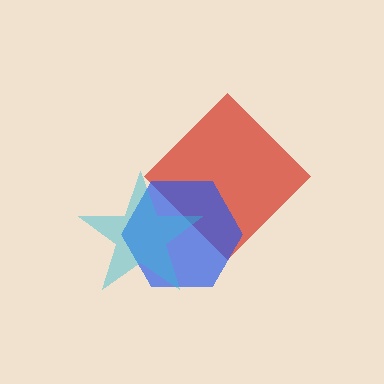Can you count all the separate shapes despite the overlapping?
Yes, there are 3 separate shapes.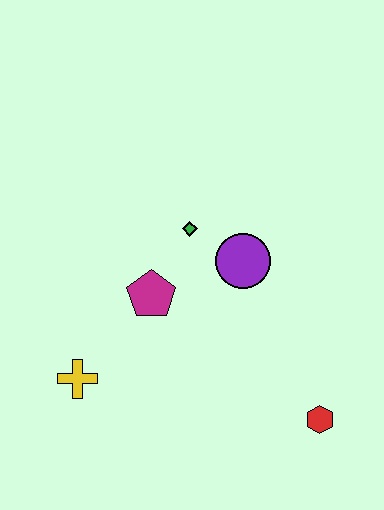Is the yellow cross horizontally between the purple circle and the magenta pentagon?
No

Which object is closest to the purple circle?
The green diamond is closest to the purple circle.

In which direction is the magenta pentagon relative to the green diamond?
The magenta pentagon is below the green diamond.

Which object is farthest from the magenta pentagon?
The red hexagon is farthest from the magenta pentagon.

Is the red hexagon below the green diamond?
Yes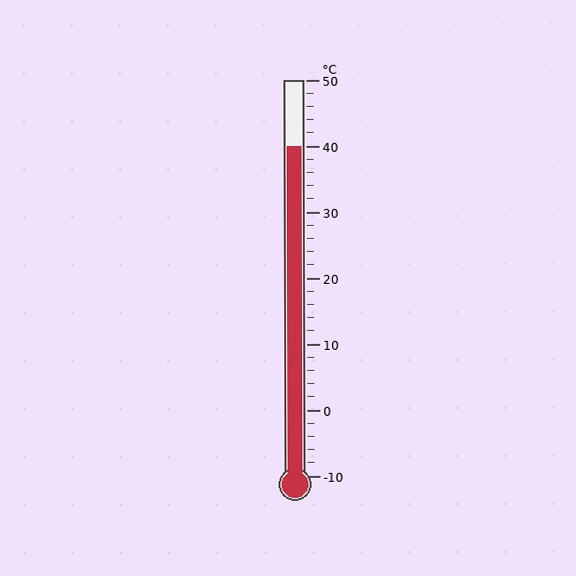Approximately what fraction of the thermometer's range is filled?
The thermometer is filled to approximately 85% of its range.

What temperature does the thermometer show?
The thermometer shows approximately 40°C.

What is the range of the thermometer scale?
The thermometer scale ranges from -10°C to 50°C.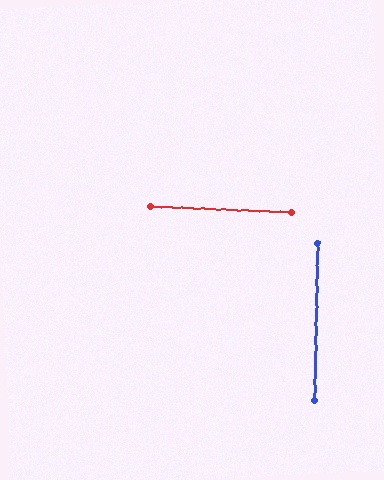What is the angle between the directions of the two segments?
Approximately 89 degrees.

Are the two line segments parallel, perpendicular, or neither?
Perpendicular — they meet at approximately 89°.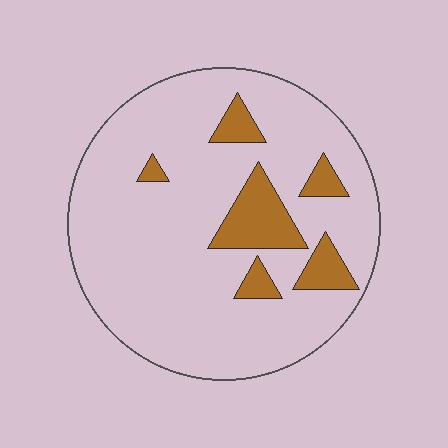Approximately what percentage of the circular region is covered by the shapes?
Approximately 15%.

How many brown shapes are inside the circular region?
6.